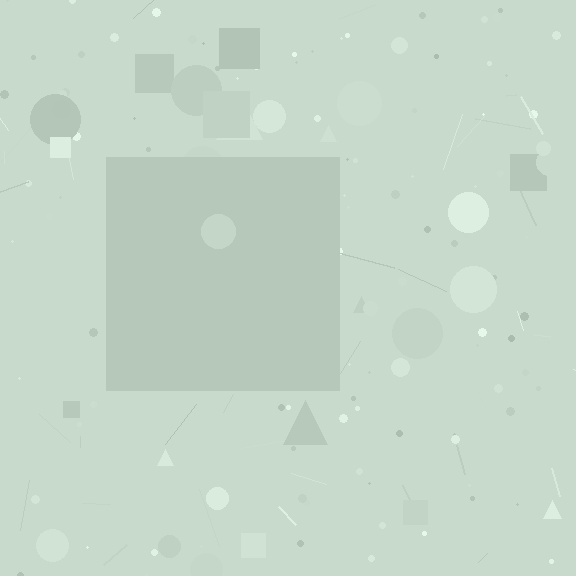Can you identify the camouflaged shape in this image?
The camouflaged shape is a square.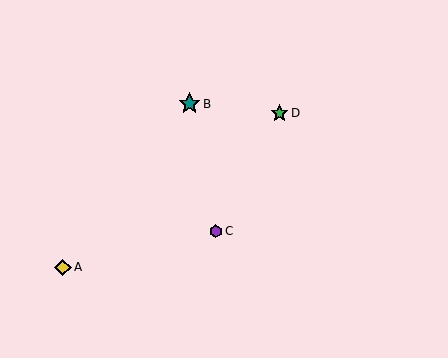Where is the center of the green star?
The center of the green star is at (280, 113).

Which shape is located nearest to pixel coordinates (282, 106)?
The green star (labeled D) at (280, 113) is nearest to that location.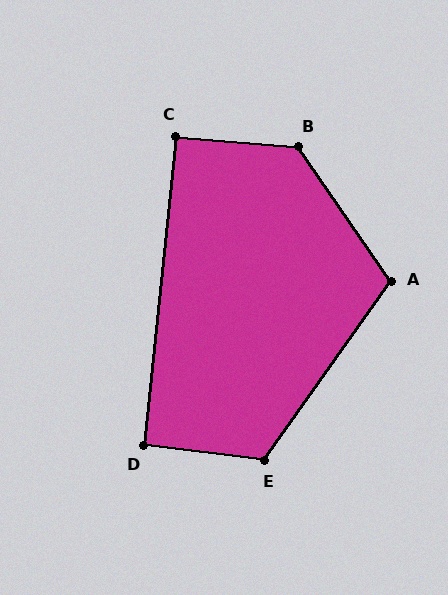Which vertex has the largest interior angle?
B, at approximately 129 degrees.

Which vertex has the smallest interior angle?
C, at approximately 91 degrees.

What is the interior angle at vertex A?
Approximately 110 degrees (obtuse).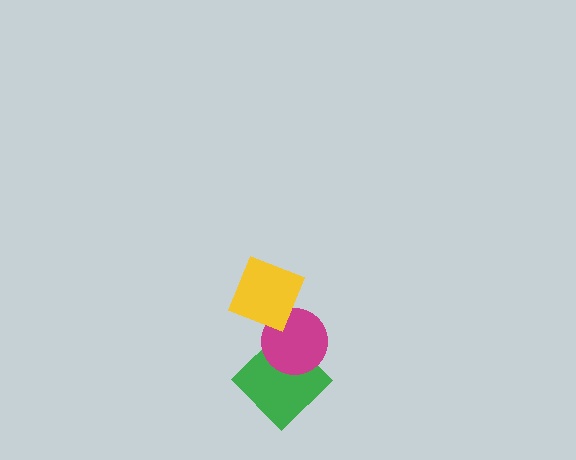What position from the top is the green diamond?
The green diamond is 3rd from the top.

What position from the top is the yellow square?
The yellow square is 1st from the top.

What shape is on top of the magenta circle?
The yellow square is on top of the magenta circle.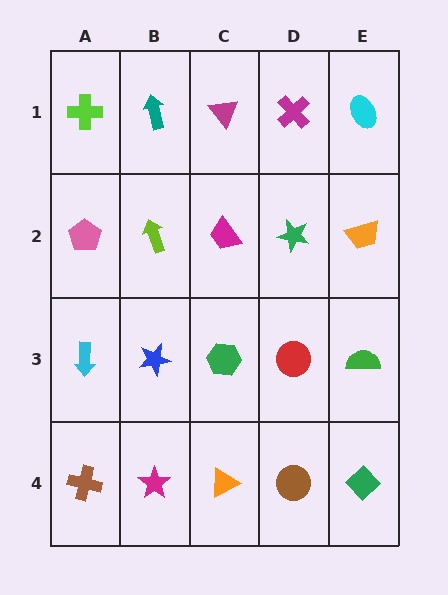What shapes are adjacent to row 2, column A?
A lime cross (row 1, column A), a cyan arrow (row 3, column A), a lime arrow (row 2, column B).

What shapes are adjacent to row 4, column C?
A green hexagon (row 3, column C), a magenta star (row 4, column B), a brown circle (row 4, column D).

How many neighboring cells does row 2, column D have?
4.